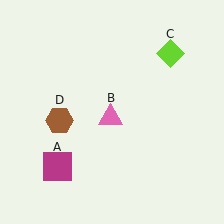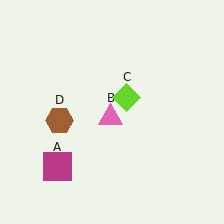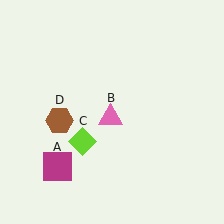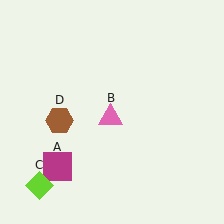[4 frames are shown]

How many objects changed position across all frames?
1 object changed position: lime diamond (object C).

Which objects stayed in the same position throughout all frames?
Magenta square (object A) and pink triangle (object B) and brown hexagon (object D) remained stationary.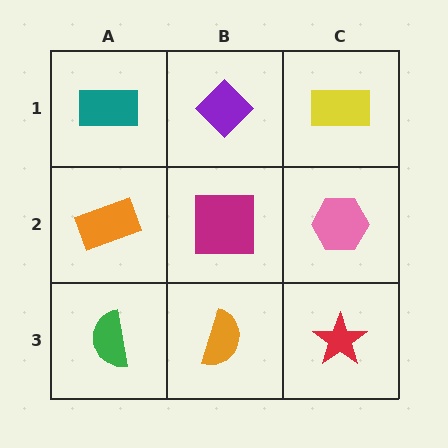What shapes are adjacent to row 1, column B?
A magenta square (row 2, column B), a teal rectangle (row 1, column A), a yellow rectangle (row 1, column C).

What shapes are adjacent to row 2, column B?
A purple diamond (row 1, column B), an orange semicircle (row 3, column B), an orange rectangle (row 2, column A), a pink hexagon (row 2, column C).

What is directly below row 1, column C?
A pink hexagon.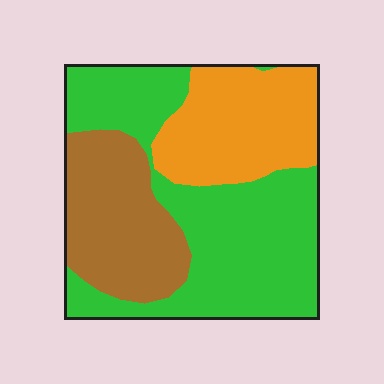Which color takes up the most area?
Green, at roughly 50%.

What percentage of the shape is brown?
Brown covers roughly 25% of the shape.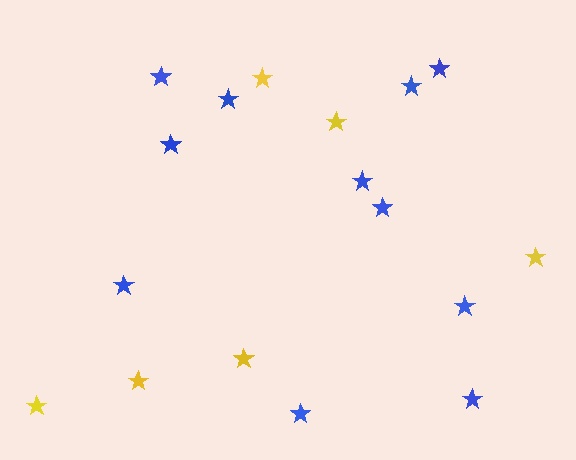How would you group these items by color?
There are 2 groups: one group of blue stars (11) and one group of yellow stars (6).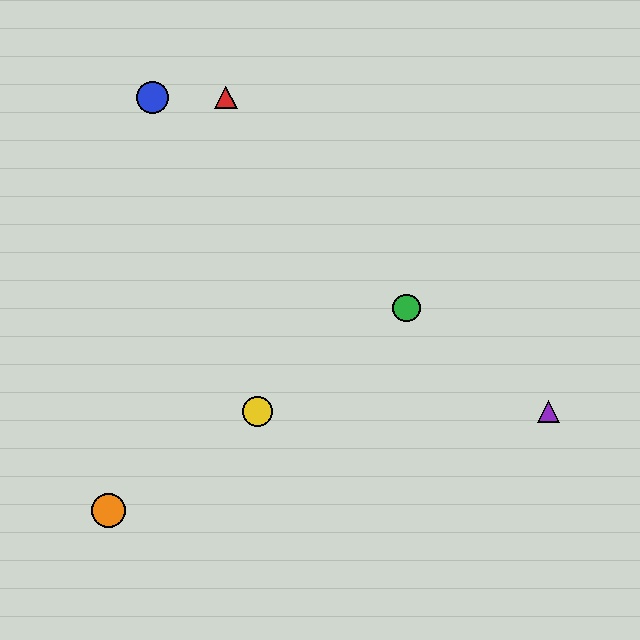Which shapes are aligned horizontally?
The yellow circle, the purple triangle are aligned horizontally.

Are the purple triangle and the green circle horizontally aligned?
No, the purple triangle is at y≈411 and the green circle is at y≈308.